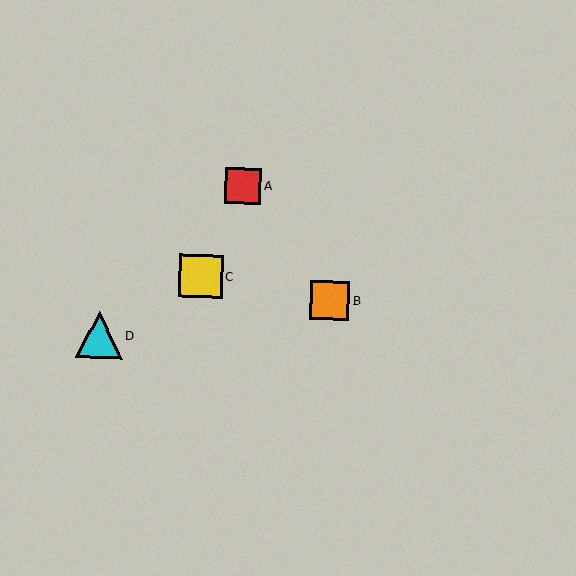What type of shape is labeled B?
Shape B is an orange square.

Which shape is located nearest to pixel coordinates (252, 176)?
The red square (labeled A) at (243, 186) is nearest to that location.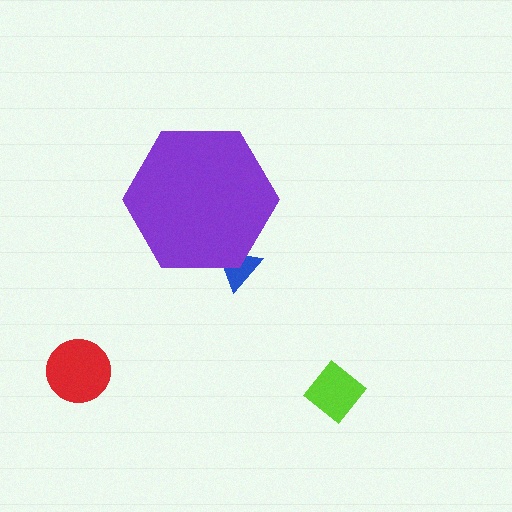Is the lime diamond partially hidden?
No, the lime diamond is fully visible.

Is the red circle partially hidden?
No, the red circle is fully visible.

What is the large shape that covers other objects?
A purple hexagon.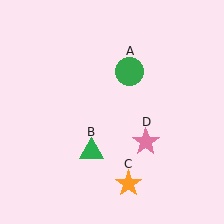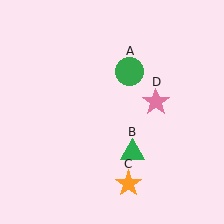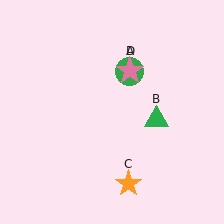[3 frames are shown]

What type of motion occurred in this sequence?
The green triangle (object B), pink star (object D) rotated counterclockwise around the center of the scene.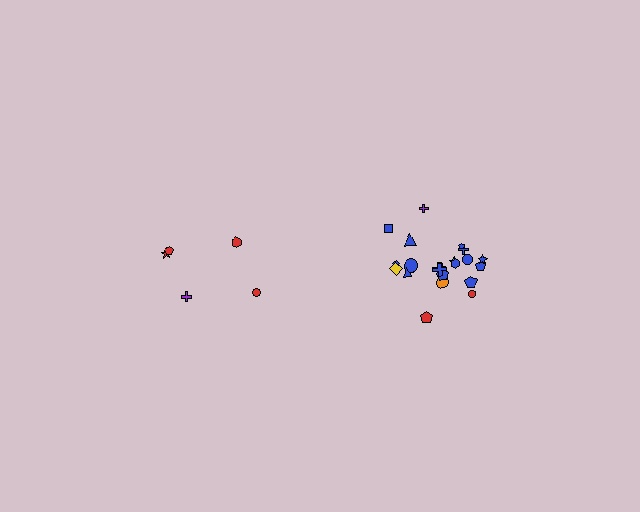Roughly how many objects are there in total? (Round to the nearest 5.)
Roughly 25 objects in total.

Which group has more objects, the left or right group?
The right group.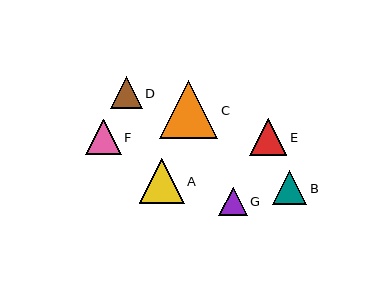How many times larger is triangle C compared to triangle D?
Triangle C is approximately 1.9 times the size of triangle D.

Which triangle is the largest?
Triangle C is the largest with a size of approximately 58 pixels.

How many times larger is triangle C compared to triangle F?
Triangle C is approximately 1.6 times the size of triangle F.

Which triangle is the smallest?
Triangle G is the smallest with a size of approximately 28 pixels.